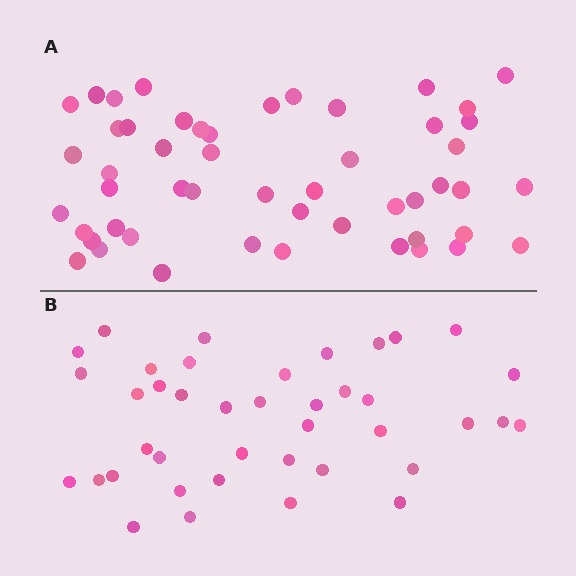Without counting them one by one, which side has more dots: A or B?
Region A (the top region) has more dots.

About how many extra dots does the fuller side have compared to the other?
Region A has roughly 12 or so more dots than region B.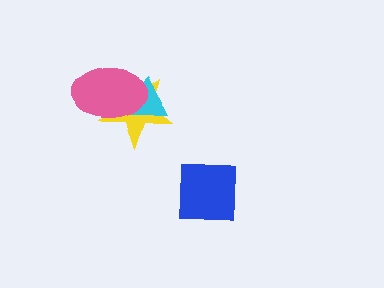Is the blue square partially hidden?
No, no other shape covers it.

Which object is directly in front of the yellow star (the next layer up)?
The cyan triangle is directly in front of the yellow star.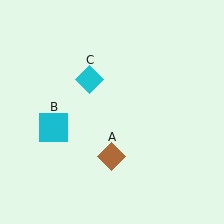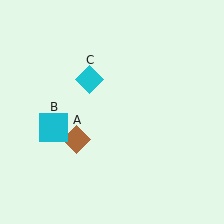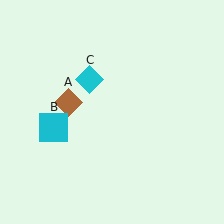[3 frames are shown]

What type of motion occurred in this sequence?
The brown diamond (object A) rotated clockwise around the center of the scene.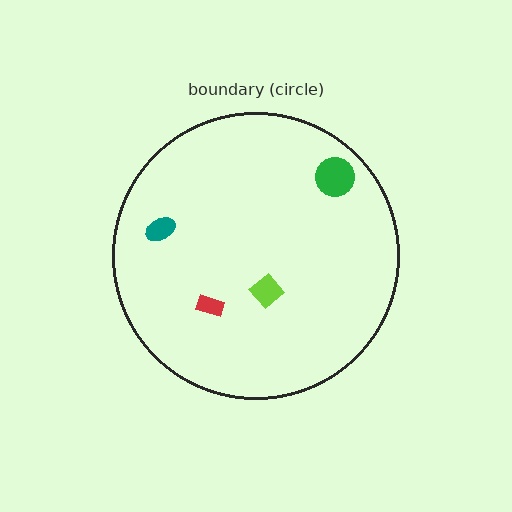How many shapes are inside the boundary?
4 inside, 0 outside.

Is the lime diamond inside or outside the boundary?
Inside.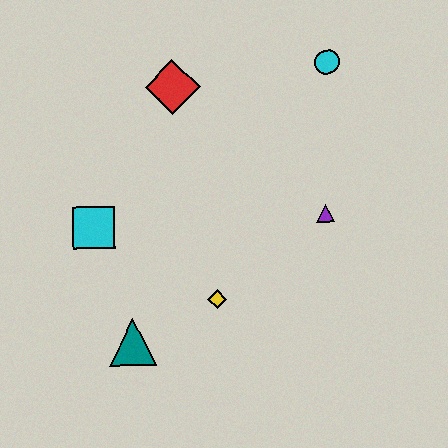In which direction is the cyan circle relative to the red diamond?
The cyan circle is to the right of the red diamond.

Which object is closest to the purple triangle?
The yellow diamond is closest to the purple triangle.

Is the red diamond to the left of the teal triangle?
No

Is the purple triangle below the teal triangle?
No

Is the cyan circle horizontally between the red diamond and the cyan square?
No